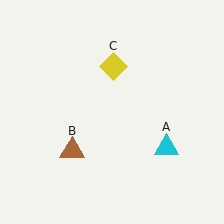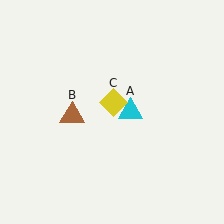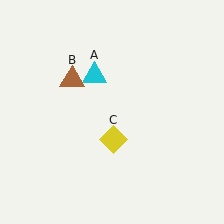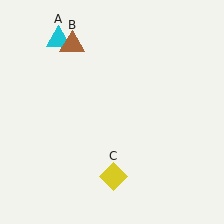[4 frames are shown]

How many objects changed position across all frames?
3 objects changed position: cyan triangle (object A), brown triangle (object B), yellow diamond (object C).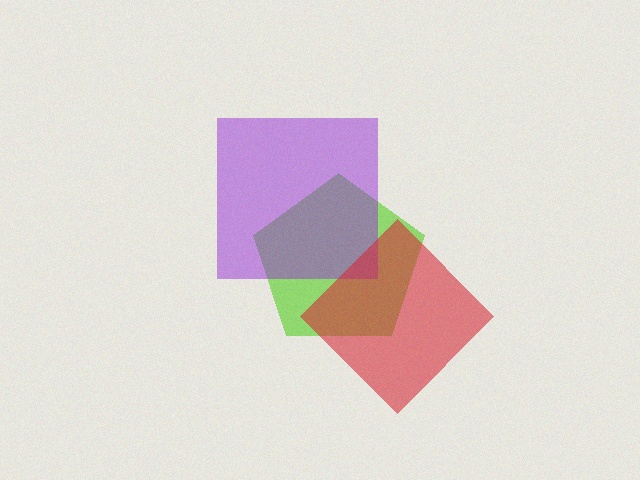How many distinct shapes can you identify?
There are 3 distinct shapes: a lime pentagon, a purple square, a red diamond.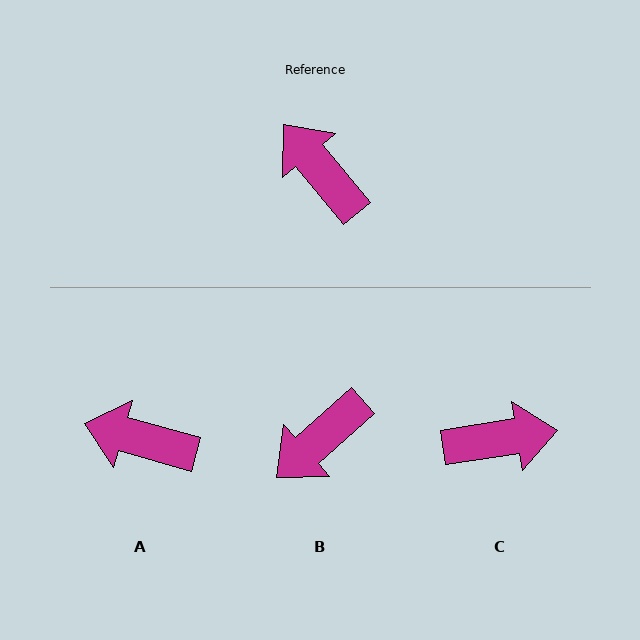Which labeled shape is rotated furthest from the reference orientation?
C, about 121 degrees away.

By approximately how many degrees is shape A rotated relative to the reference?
Approximately 35 degrees counter-clockwise.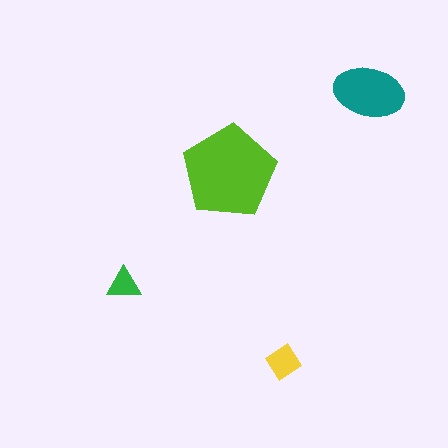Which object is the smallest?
The green triangle.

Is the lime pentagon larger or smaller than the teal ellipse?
Larger.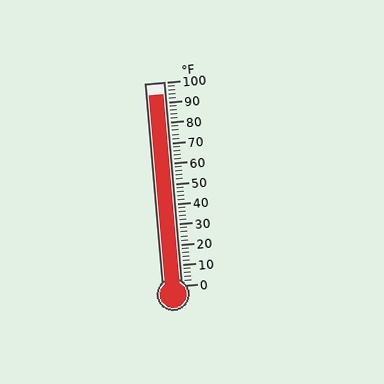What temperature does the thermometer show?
The thermometer shows approximately 94°F.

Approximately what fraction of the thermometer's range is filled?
The thermometer is filled to approximately 95% of its range.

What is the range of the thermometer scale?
The thermometer scale ranges from 0°F to 100°F.